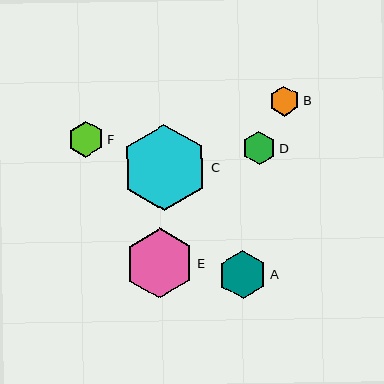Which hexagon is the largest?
Hexagon C is the largest with a size of approximately 86 pixels.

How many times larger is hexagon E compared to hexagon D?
Hexagon E is approximately 2.1 times the size of hexagon D.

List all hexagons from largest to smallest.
From largest to smallest: C, E, A, F, D, B.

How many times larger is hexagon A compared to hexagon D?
Hexagon A is approximately 1.4 times the size of hexagon D.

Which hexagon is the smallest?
Hexagon B is the smallest with a size of approximately 30 pixels.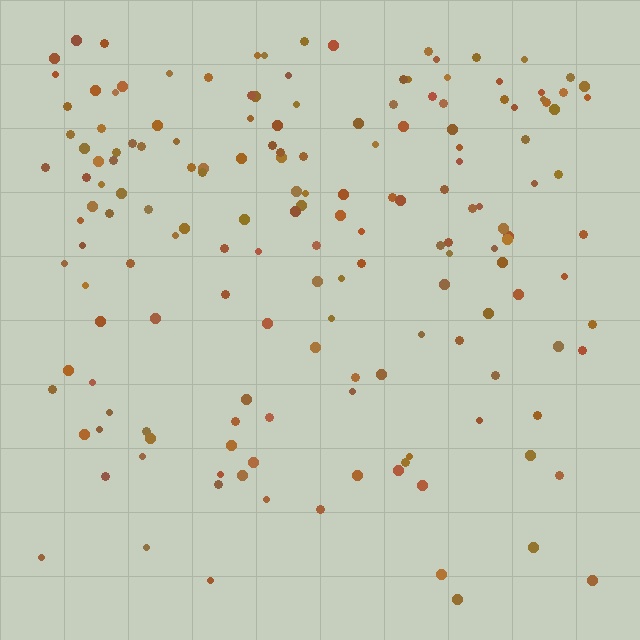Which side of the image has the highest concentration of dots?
The top.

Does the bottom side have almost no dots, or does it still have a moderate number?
Still a moderate number, just noticeably fewer than the top.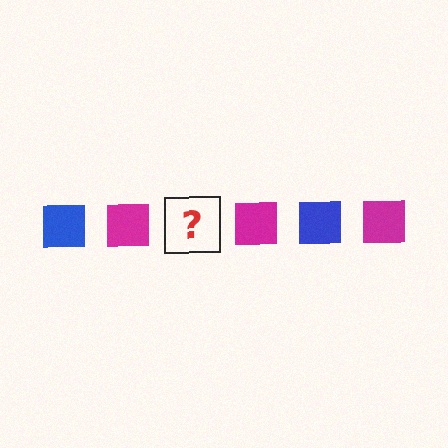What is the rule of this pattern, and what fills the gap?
The rule is that the pattern cycles through blue, magenta squares. The gap should be filled with a blue square.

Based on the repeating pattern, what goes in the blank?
The blank should be a blue square.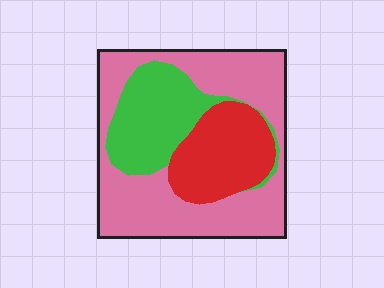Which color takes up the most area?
Pink, at roughly 55%.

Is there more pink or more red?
Pink.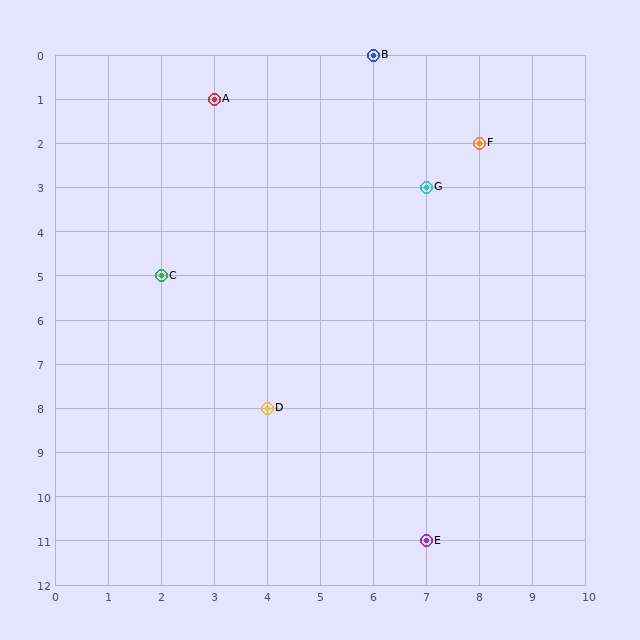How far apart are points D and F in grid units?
Points D and F are 4 columns and 6 rows apart (about 7.2 grid units diagonally).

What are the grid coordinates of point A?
Point A is at grid coordinates (3, 1).